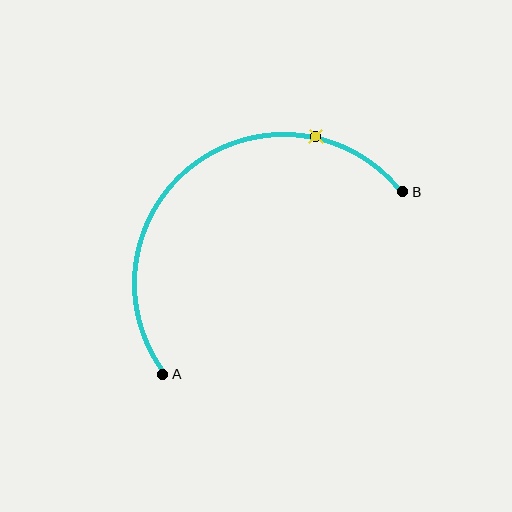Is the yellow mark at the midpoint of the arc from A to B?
No. The yellow mark lies on the arc but is closer to endpoint B. The arc midpoint would be at the point on the curve equidistant along the arc from both A and B.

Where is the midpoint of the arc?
The arc midpoint is the point on the curve farthest from the straight line joining A and B. It sits above and to the left of that line.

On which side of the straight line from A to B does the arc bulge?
The arc bulges above and to the left of the straight line connecting A and B.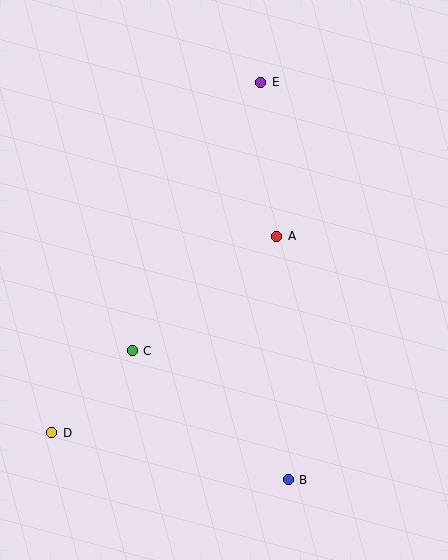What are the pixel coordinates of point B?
Point B is at (288, 480).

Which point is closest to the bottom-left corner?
Point D is closest to the bottom-left corner.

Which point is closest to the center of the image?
Point A at (277, 236) is closest to the center.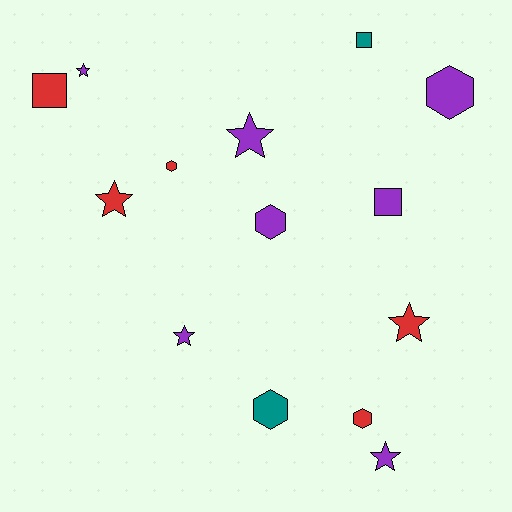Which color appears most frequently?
Purple, with 7 objects.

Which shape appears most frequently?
Star, with 6 objects.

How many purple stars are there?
There are 4 purple stars.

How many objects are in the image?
There are 14 objects.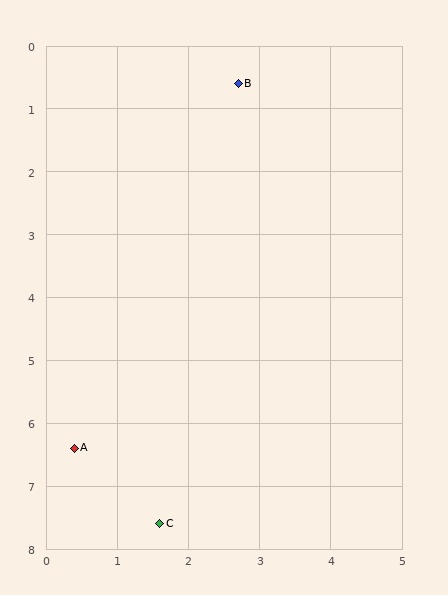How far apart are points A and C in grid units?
Points A and C are about 1.7 grid units apart.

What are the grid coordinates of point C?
Point C is at approximately (1.6, 7.6).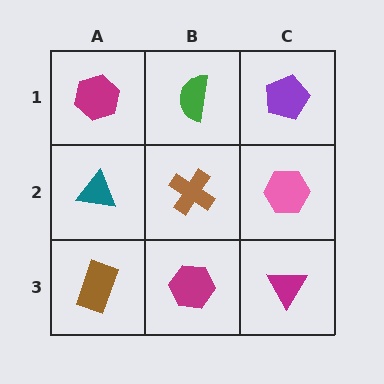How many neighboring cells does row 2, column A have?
3.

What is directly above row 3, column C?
A pink hexagon.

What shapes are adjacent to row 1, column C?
A pink hexagon (row 2, column C), a green semicircle (row 1, column B).